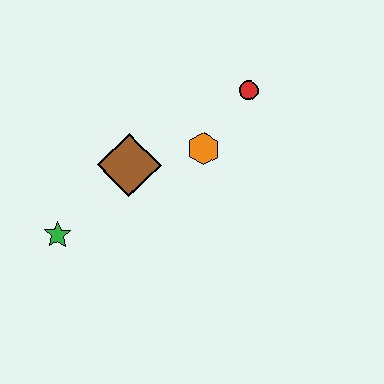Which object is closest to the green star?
The brown diamond is closest to the green star.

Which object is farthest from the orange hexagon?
The green star is farthest from the orange hexagon.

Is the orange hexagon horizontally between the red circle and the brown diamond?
Yes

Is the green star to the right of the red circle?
No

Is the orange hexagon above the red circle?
No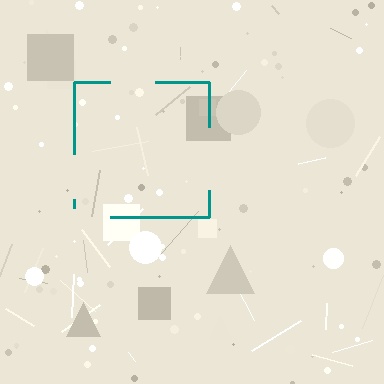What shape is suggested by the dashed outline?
The dashed outline suggests a square.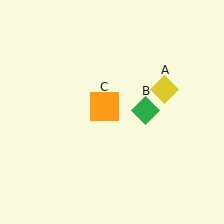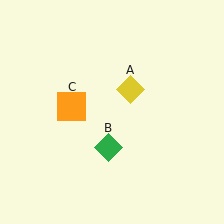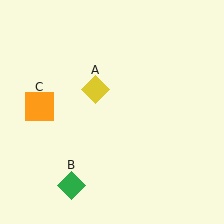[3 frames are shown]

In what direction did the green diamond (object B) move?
The green diamond (object B) moved down and to the left.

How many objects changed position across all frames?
3 objects changed position: yellow diamond (object A), green diamond (object B), orange square (object C).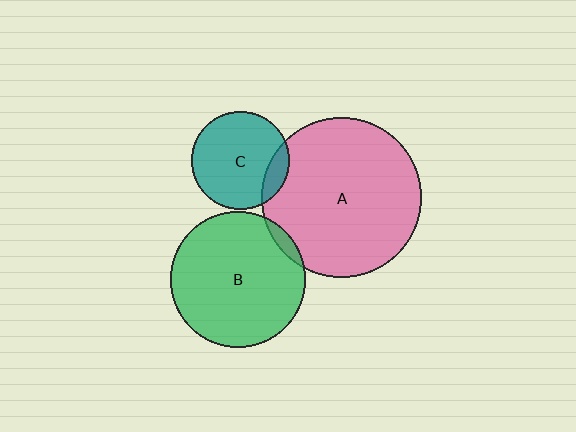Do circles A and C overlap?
Yes.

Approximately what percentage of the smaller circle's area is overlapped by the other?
Approximately 15%.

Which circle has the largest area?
Circle A (pink).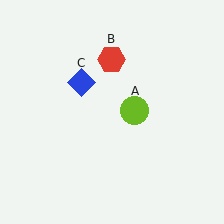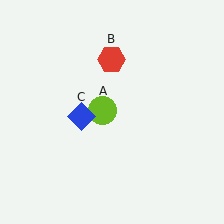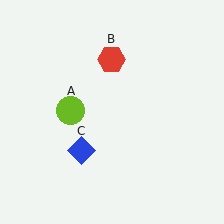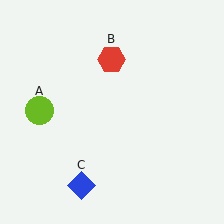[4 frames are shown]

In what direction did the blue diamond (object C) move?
The blue diamond (object C) moved down.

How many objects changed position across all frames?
2 objects changed position: lime circle (object A), blue diamond (object C).